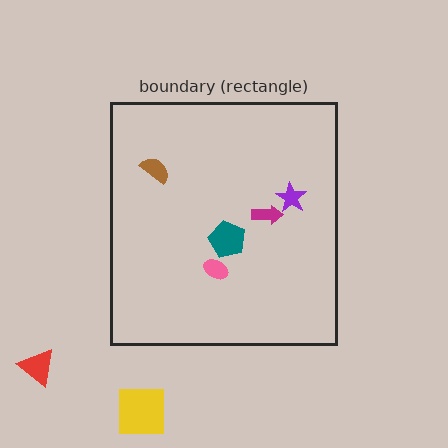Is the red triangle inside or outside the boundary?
Outside.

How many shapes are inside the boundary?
5 inside, 2 outside.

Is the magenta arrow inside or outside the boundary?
Inside.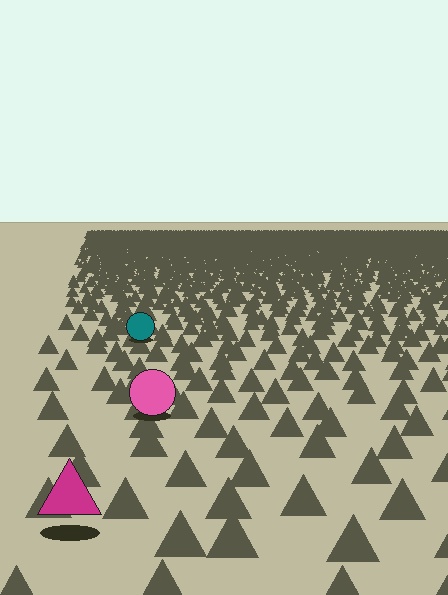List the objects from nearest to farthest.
From nearest to farthest: the magenta triangle, the pink circle, the teal circle.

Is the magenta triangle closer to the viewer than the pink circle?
Yes. The magenta triangle is closer — you can tell from the texture gradient: the ground texture is coarser near it.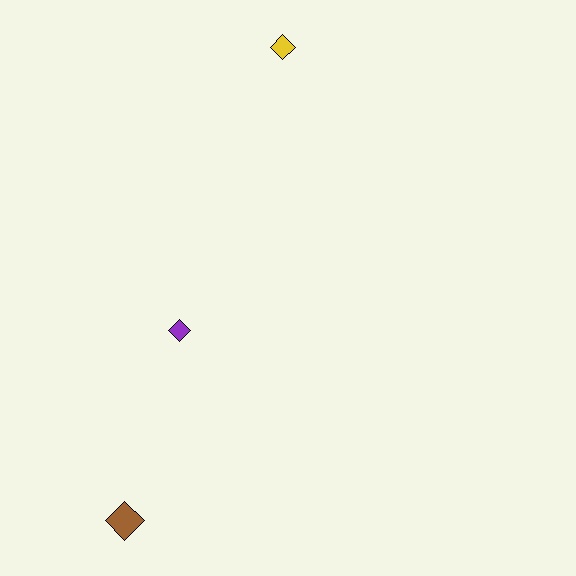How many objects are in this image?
There are 3 objects.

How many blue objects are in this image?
There are no blue objects.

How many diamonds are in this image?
There are 3 diamonds.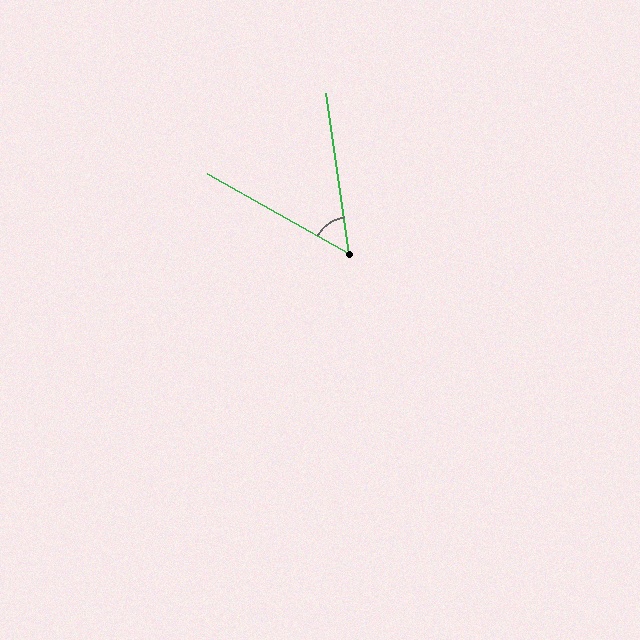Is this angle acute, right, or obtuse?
It is acute.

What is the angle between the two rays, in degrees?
Approximately 52 degrees.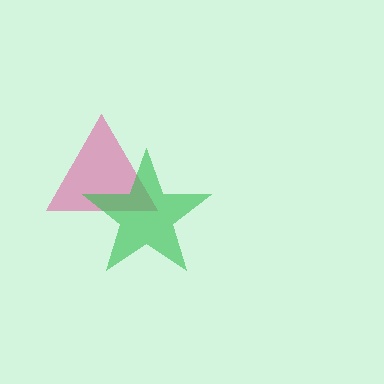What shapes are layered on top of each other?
The layered shapes are: a pink triangle, a green star.